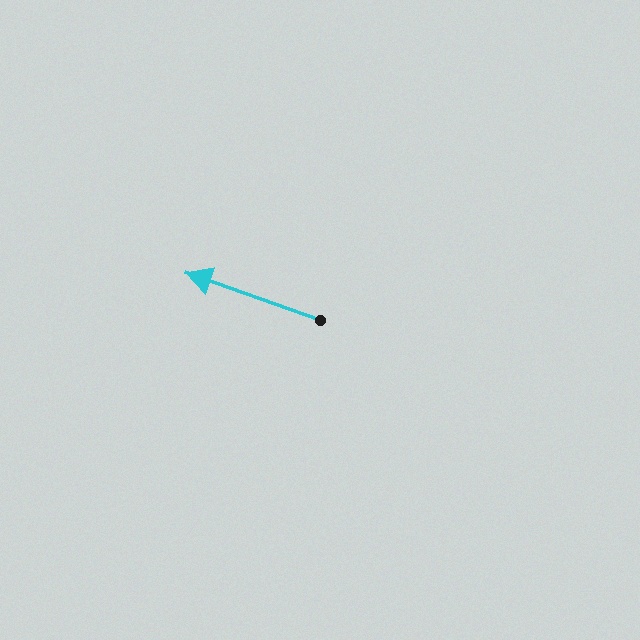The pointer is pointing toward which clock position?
Roughly 10 o'clock.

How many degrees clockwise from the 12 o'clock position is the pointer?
Approximately 289 degrees.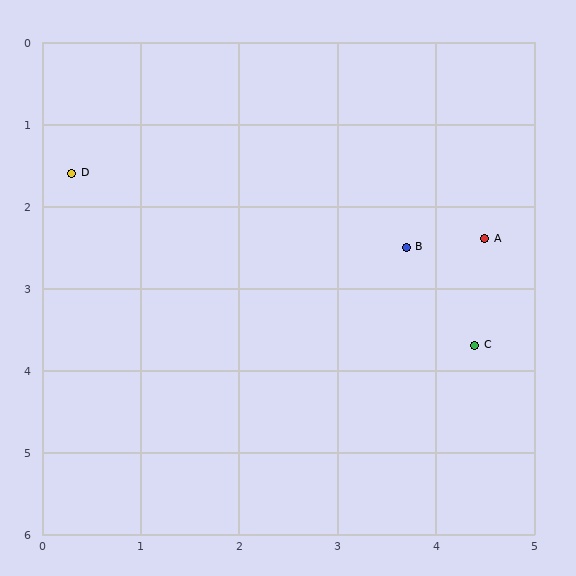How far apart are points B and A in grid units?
Points B and A are about 0.8 grid units apart.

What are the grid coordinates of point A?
Point A is at approximately (4.5, 2.4).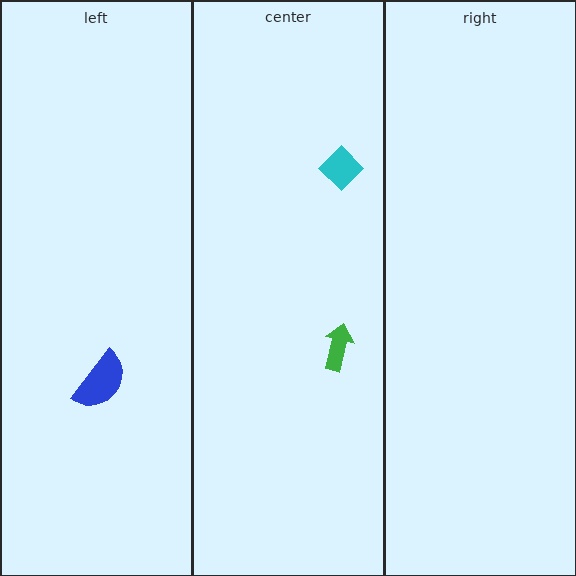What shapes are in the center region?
The green arrow, the cyan diamond.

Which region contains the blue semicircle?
The left region.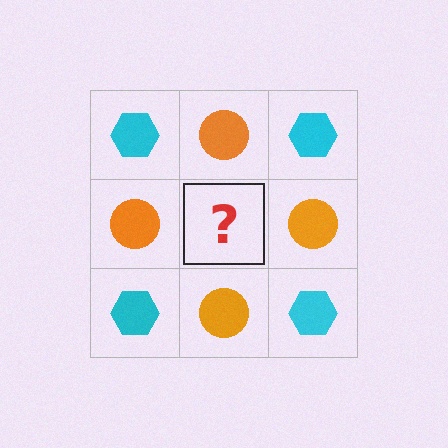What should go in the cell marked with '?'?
The missing cell should contain a cyan hexagon.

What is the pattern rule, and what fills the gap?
The rule is that it alternates cyan hexagon and orange circle in a checkerboard pattern. The gap should be filled with a cyan hexagon.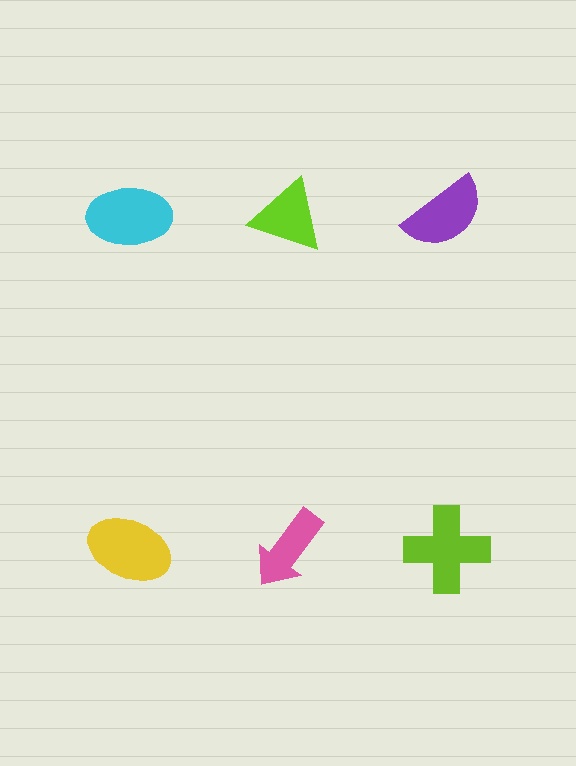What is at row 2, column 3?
A lime cross.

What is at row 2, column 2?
A pink arrow.